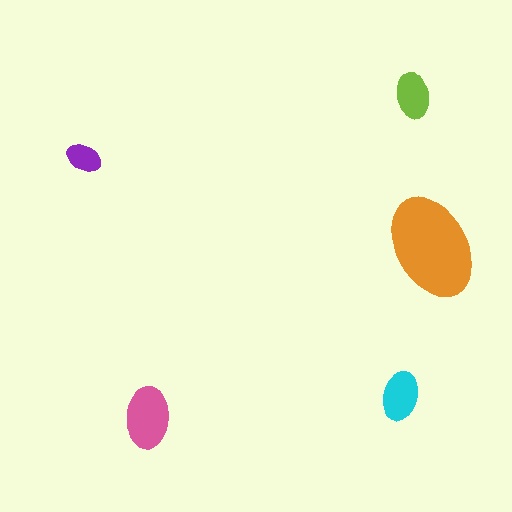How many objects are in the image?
There are 5 objects in the image.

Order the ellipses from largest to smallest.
the orange one, the pink one, the cyan one, the lime one, the purple one.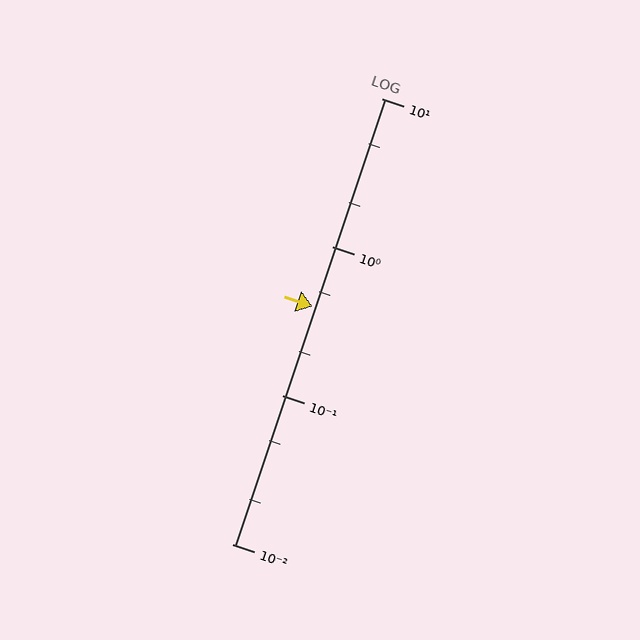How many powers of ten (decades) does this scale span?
The scale spans 3 decades, from 0.01 to 10.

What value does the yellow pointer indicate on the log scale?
The pointer indicates approximately 0.4.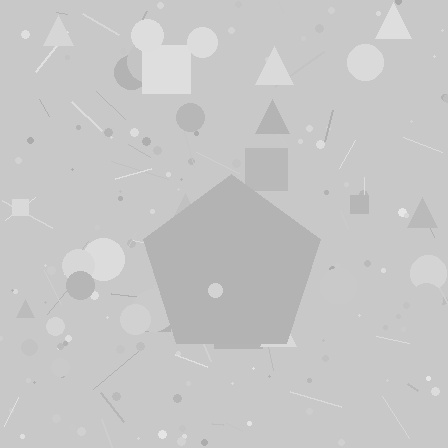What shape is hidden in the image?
A pentagon is hidden in the image.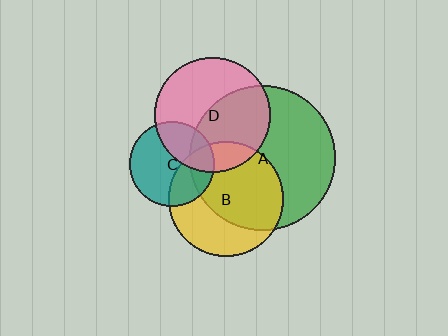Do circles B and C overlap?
Yes.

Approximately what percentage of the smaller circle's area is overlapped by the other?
Approximately 35%.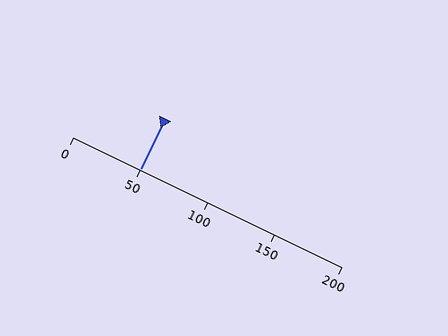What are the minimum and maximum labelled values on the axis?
The axis runs from 0 to 200.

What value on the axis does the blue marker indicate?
The marker indicates approximately 50.